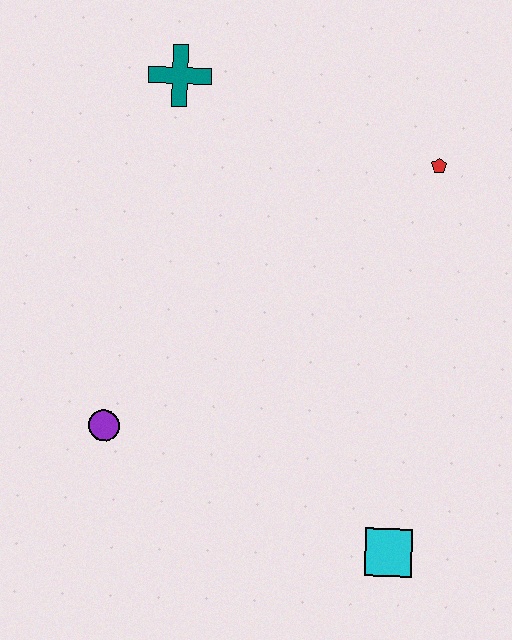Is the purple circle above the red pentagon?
No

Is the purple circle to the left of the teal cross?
Yes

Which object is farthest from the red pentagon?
The purple circle is farthest from the red pentagon.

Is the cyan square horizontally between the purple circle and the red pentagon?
Yes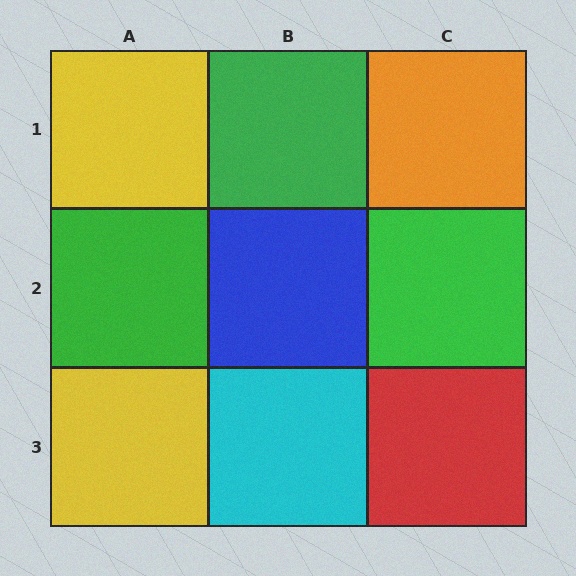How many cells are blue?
1 cell is blue.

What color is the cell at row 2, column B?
Blue.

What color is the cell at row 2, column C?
Green.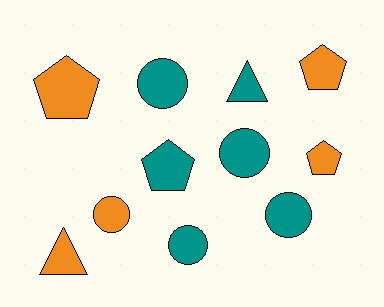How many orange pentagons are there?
There are 3 orange pentagons.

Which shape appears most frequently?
Circle, with 5 objects.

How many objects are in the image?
There are 11 objects.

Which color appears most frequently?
Teal, with 6 objects.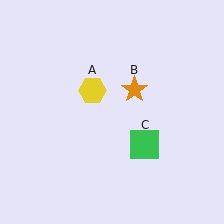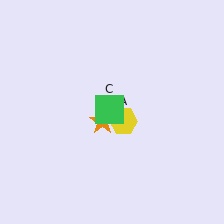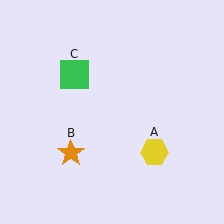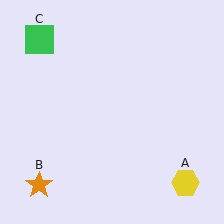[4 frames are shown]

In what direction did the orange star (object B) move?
The orange star (object B) moved down and to the left.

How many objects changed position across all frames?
3 objects changed position: yellow hexagon (object A), orange star (object B), green square (object C).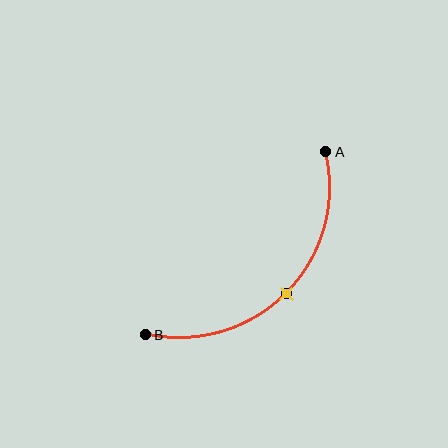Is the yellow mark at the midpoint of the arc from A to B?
Yes. The yellow mark lies on the arc at equal arc-length from both A and B — it is the arc midpoint.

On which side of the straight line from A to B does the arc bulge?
The arc bulges below and to the right of the straight line connecting A and B.